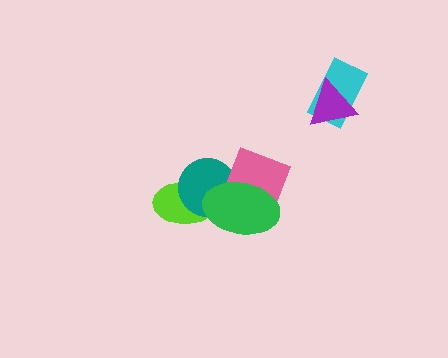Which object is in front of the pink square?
The green ellipse is in front of the pink square.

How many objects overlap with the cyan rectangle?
1 object overlaps with the cyan rectangle.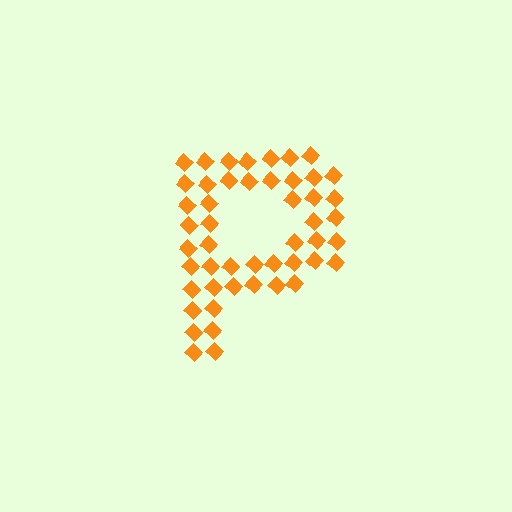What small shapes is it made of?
It is made of small diamonds.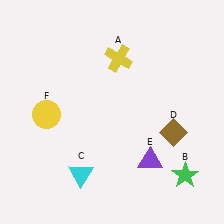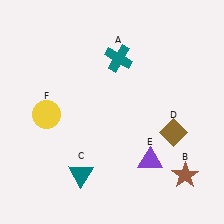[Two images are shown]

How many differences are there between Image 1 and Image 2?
There are 3 differences between the two images.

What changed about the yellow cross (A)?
In Image 1, A is yellow. In Image 2, it changed to teal.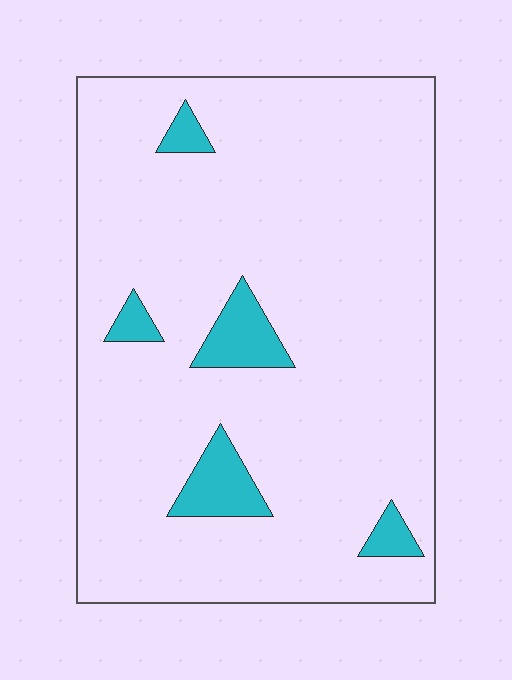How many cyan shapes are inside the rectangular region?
5.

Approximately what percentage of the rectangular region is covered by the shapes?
Approximately 10%.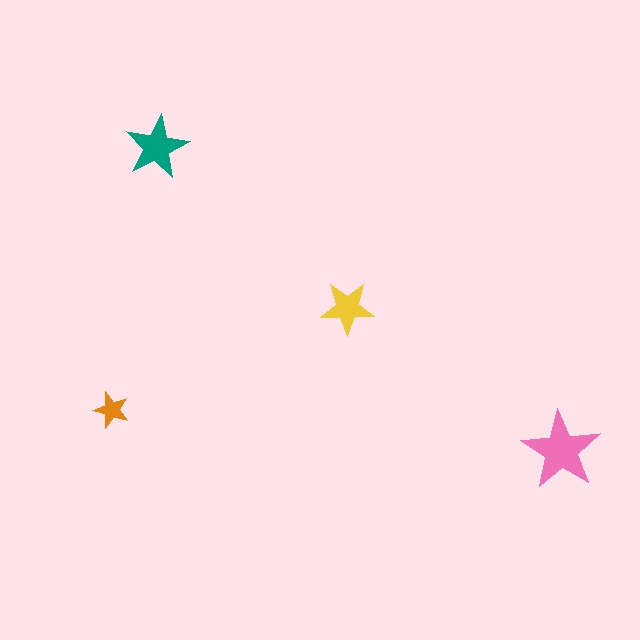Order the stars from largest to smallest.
the pink one, the teal one, the yellow one, the orange one.